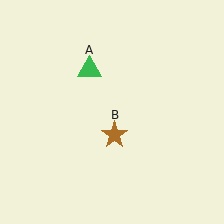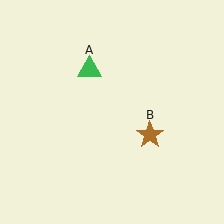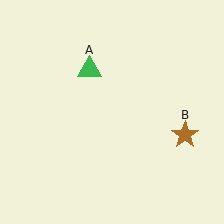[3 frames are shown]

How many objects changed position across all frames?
1 object changed position: brown star (object B).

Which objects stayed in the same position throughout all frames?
Green triangle (object A) remained stationary.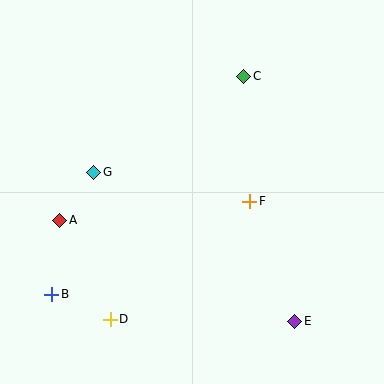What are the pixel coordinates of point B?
Point B is at (52, 294).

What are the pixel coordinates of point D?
Point D is at (110, 319).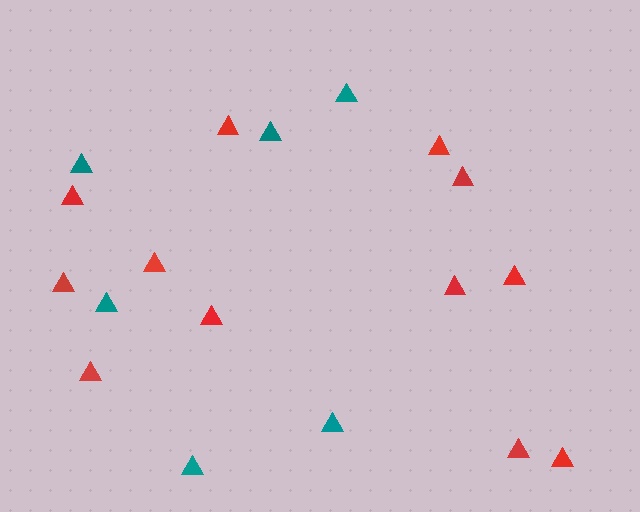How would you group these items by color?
There are 2 groups: one group of red triangles (12) and one group of teal triangles (6).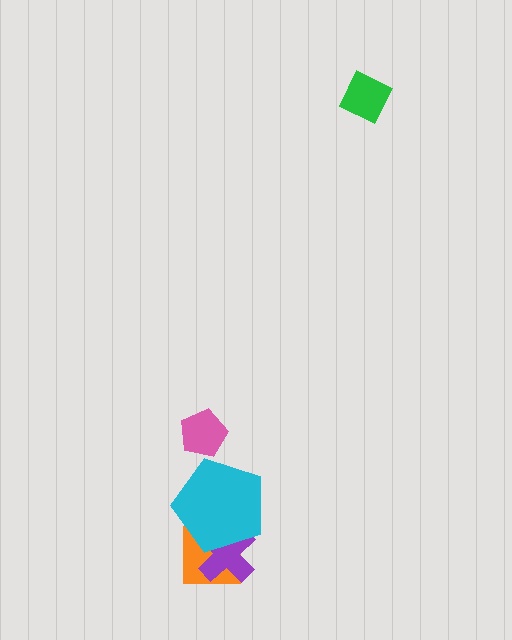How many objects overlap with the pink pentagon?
0 objects overlap with the pink pentagon.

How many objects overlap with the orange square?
2 objects overlap with the orange square.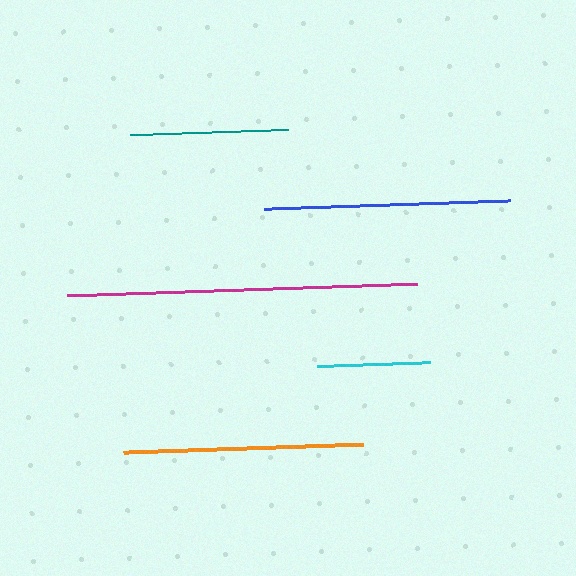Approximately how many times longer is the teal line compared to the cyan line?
The teal line is approximately 1.4 times the length of the cyan line.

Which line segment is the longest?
The magenta line is the longest at approximately 350 pixels.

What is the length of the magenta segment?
The magenta segment is approximately 350 pixels long.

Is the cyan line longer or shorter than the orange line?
The orange line is longer than the cyan line.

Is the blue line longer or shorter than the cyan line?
The blue line is longer than the cyan line.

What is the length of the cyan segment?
The cyan segment is approximately 113 pixels long.